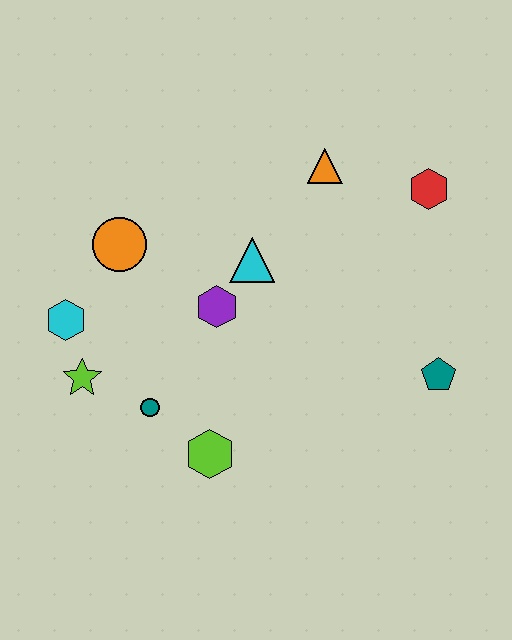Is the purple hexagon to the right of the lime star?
Yes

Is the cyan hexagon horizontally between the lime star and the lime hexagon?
No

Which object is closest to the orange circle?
The cyan hexagon is closest to the orange circle.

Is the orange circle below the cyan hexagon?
No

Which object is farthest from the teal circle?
The red hexagon is farthest from the teal circle.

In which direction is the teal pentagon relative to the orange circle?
The teal pentagon is to the right of the orange circle.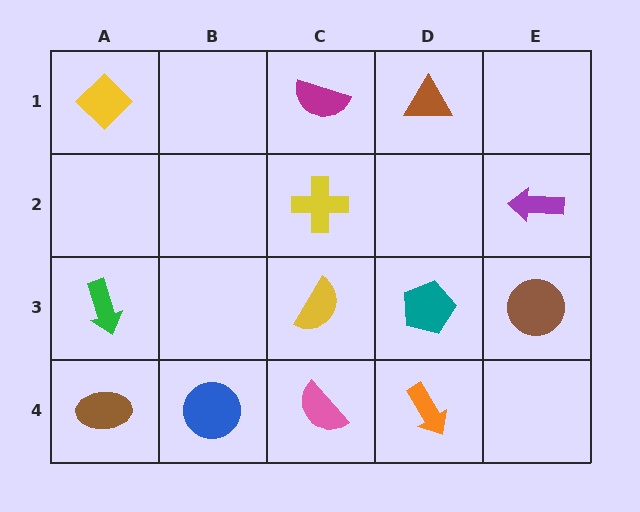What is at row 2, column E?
A purple arrow.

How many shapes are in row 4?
4 shapes.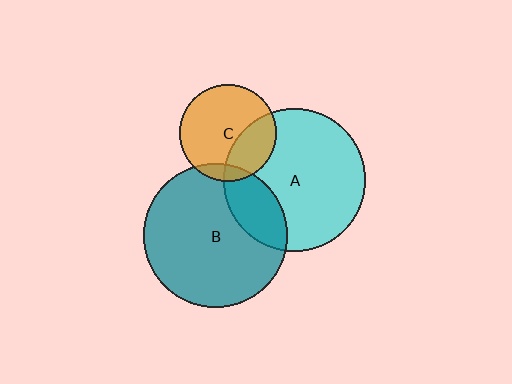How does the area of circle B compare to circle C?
Approximately 2.2 times.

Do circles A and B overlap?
Yes.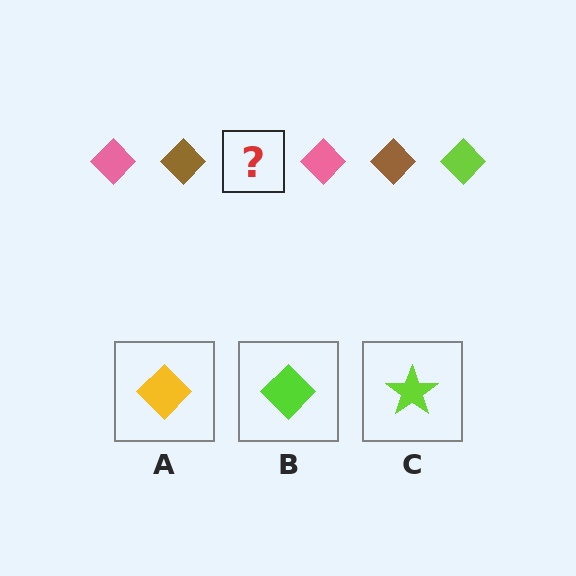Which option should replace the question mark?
Option B.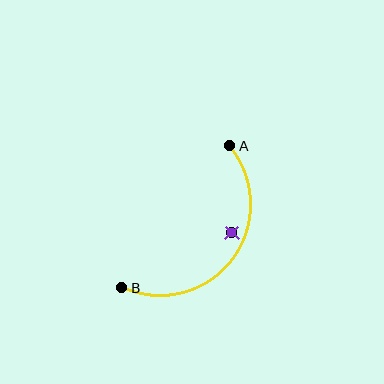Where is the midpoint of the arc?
The arc midpoint is the point on the curve farthest from the straight line joining A and B. It sits below and to the right of that line.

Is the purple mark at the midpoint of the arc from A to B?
No — the purple mark does not lie on the arc at all. It sits slightly inside the curve.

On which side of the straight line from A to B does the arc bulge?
The arc bulges below and to the right of the straight line connecting A and B.